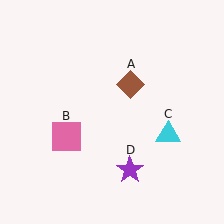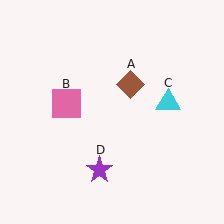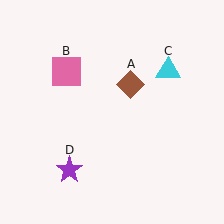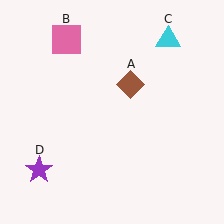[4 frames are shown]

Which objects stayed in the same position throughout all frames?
Brown diamond (object A) remained stationary.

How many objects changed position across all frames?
3 objects changed position: pink square (object B), cyan triangle (object C), purple star (object D).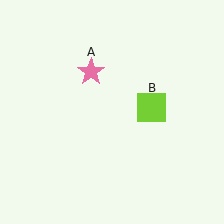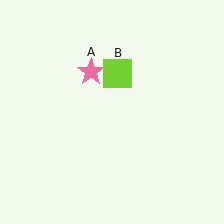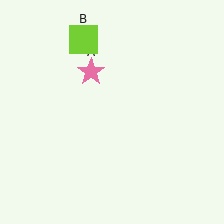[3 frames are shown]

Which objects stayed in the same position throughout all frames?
Pink star (object A) remained stationary.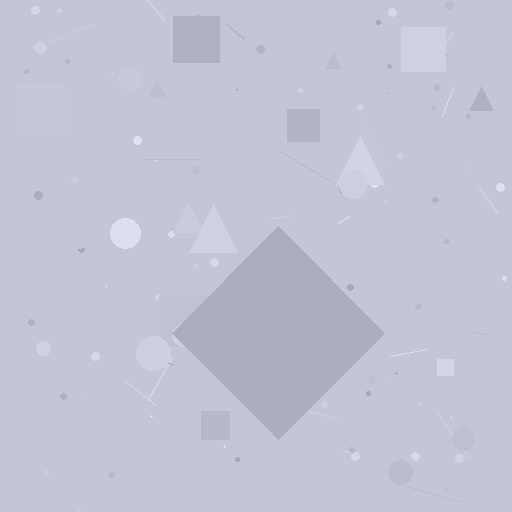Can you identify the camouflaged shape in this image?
The camouflaged shape is a diamond.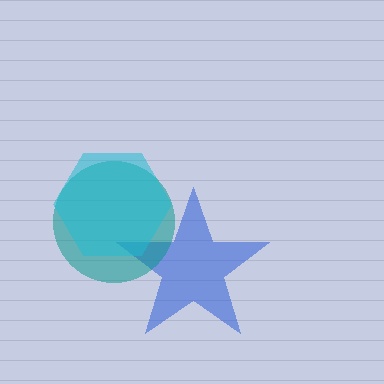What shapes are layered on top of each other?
The layered shapes are: a blue star, a teal circle, a cyan hexagon.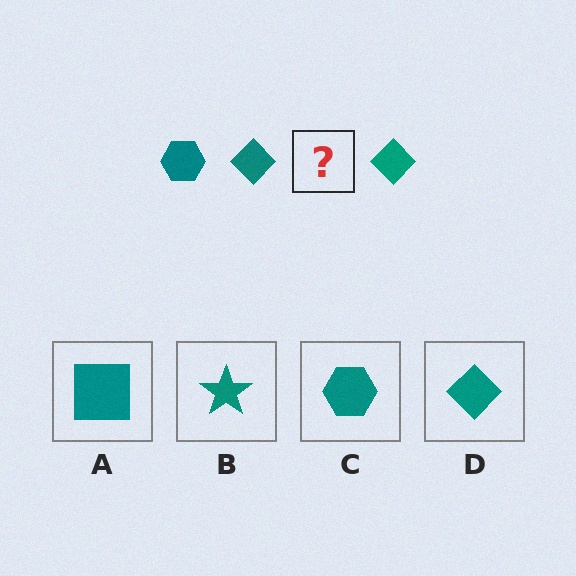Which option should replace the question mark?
Option C.